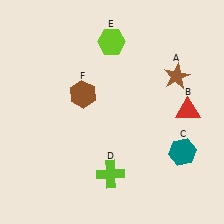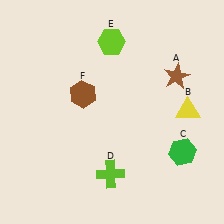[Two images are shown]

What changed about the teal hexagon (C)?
In Image 1, C is teal. In Image 2, it changed to green.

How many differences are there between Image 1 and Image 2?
There are 2 differences between the two images.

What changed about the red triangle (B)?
In Image 1, B is red. In Image 2, it changed to yellow.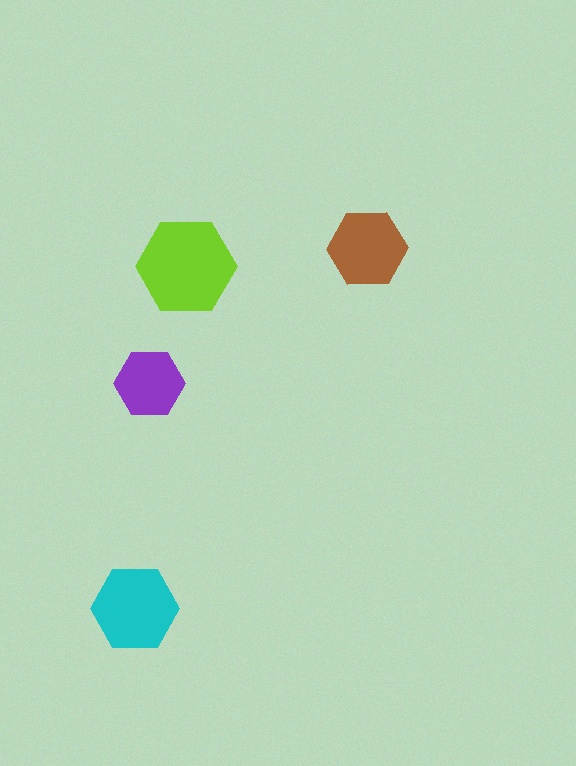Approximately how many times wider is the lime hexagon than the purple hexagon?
About 1.5 times wider.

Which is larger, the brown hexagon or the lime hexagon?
The lime one.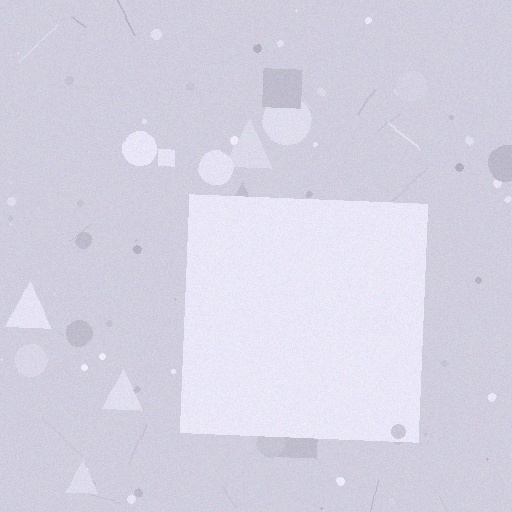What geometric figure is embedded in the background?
A square is embedded in the background.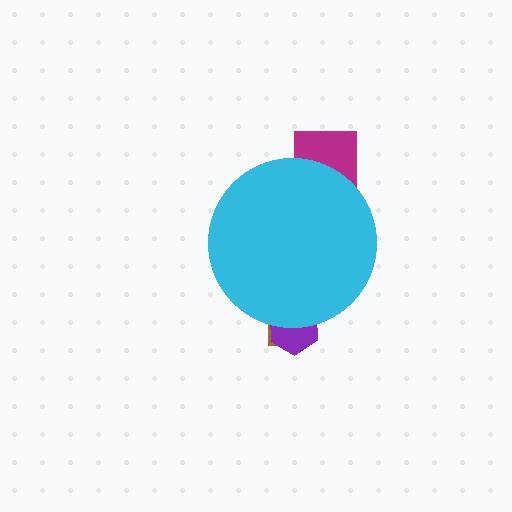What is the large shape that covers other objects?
A cyan circle.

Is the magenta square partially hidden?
Yes, the magenta square is partially hidden behind the cyan circle.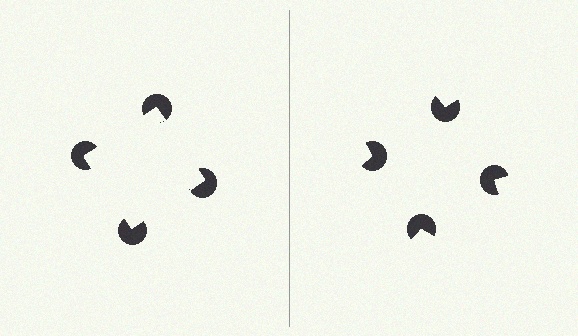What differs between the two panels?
The pac-man discs are positioned identically on both sides; only the wedge orientations differ. On the left they align to a square; on the right they are misaligned.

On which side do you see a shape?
An illusory square appears on the left side. On the right side the wedge cuts are rotated, so no coherent shape forms.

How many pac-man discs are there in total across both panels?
8 — 4 on each side.